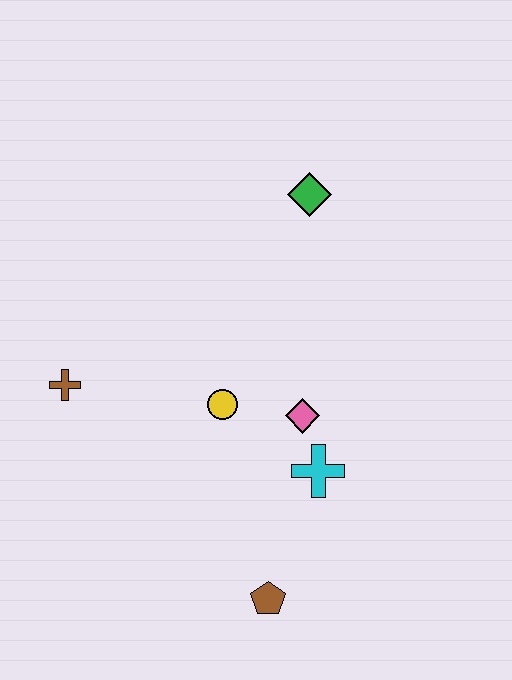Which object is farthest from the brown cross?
The green diamond is farthest from the brown cross.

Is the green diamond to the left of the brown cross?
No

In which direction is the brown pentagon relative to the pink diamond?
The brown pentagon is below the pink diamond.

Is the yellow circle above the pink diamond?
Yes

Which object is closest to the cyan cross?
The pink diamond is closest to the cyan cross.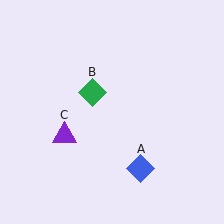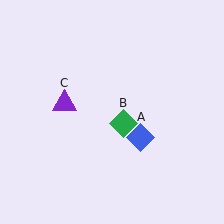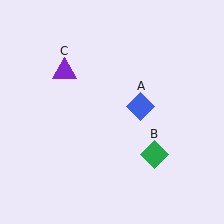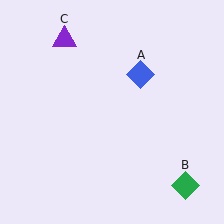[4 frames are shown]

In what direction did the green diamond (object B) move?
The green diamond (object B) moved down and to the right.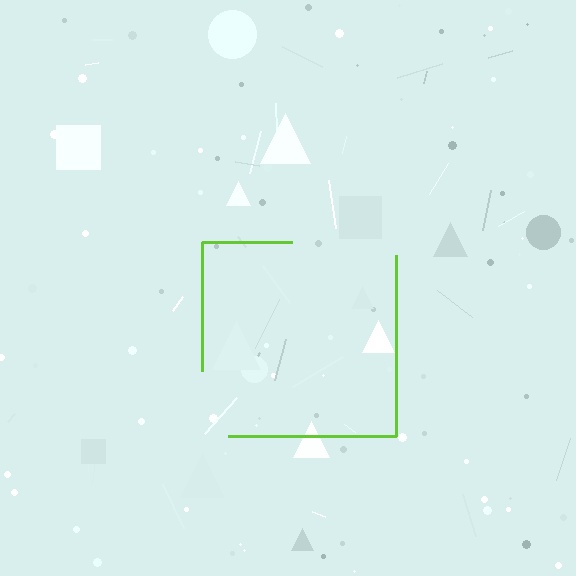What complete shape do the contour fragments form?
The contour fragments form a square.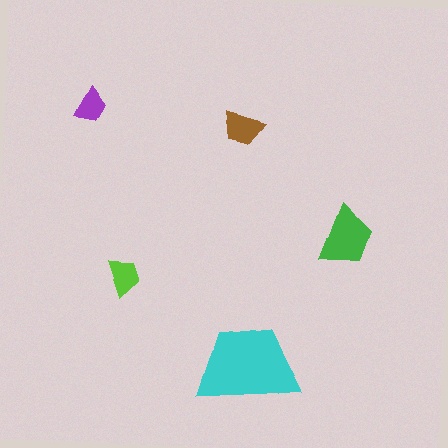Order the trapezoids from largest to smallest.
the cyan one, the green one, the brown one, the lime one, the purple one.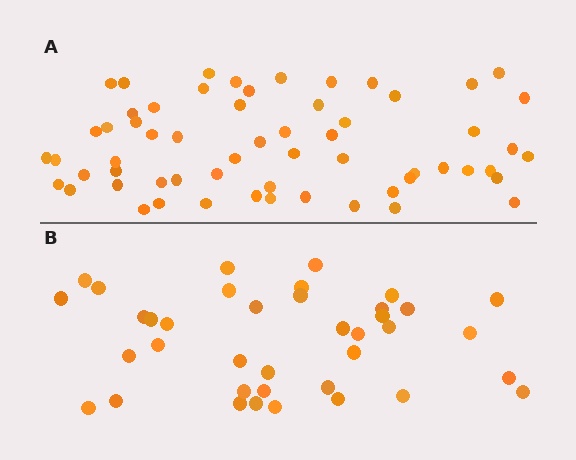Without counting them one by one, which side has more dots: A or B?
Region A (the top region) has more dots.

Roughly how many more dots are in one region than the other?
Region A has approximately 20 more dots than region B.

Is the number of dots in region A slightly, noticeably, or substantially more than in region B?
Region A has substantially more. The ratio is roughly 1.6 to 1.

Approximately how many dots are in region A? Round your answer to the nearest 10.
About 60 dots.